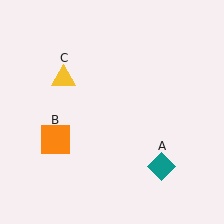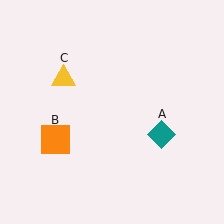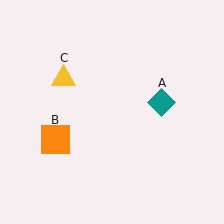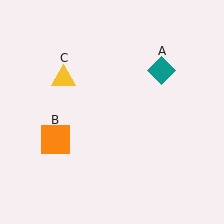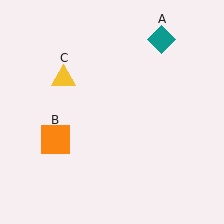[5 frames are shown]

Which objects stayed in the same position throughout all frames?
Orange square (object B) and yellow triangle (object C) remained stationary.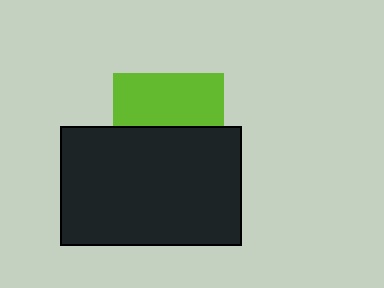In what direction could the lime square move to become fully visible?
The lime square could move up. That would shift it out from behind the black rectangle entirely.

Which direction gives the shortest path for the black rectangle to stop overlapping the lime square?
Moving down gives the shortest separation.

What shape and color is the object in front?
The object in front is a black rectangle.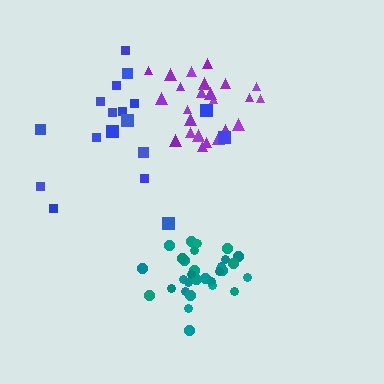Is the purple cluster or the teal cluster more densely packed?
Teal.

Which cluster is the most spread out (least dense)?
Blue.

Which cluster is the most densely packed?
Teal.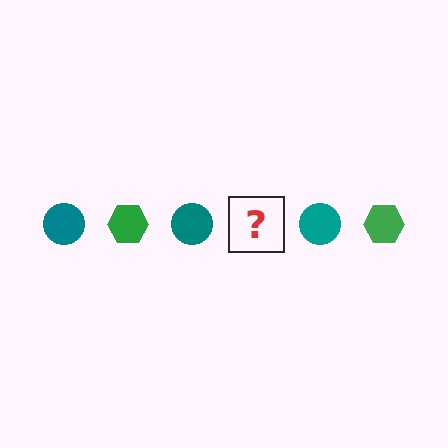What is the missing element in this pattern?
The missing element is a green hexagon.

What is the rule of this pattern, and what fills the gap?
The rule is that the pattern alternates between teal circle and green hexagon. The gap should be filled with a green hexagon.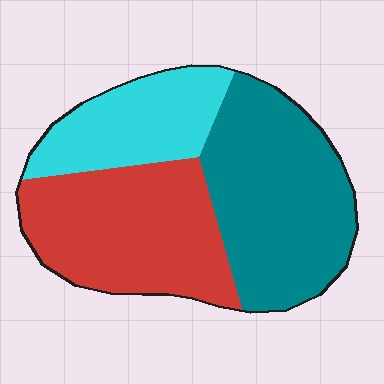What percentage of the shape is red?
Red covers about 35% of the shape.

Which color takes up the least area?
Cyan, at roughly 20%.